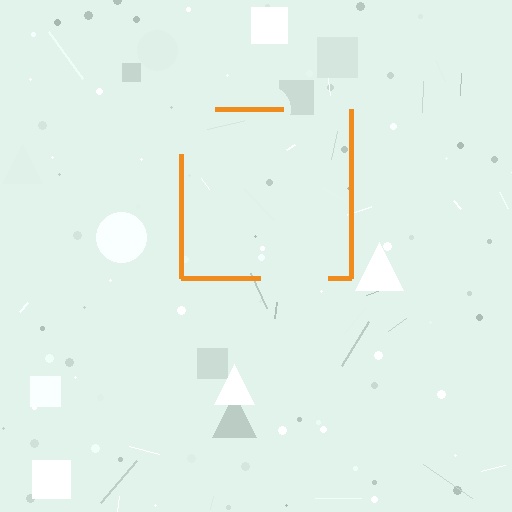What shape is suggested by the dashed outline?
The dashed outline suggests a square.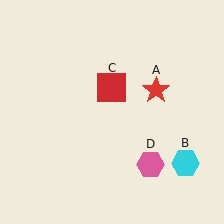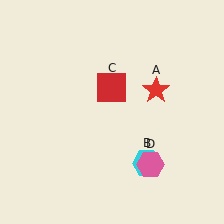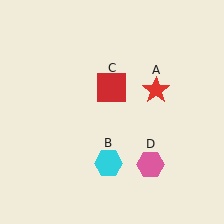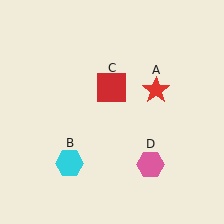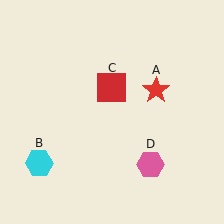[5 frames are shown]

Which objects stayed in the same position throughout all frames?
Red star (object A) and red square (object C) and pink hexagon (object D) remained stationary.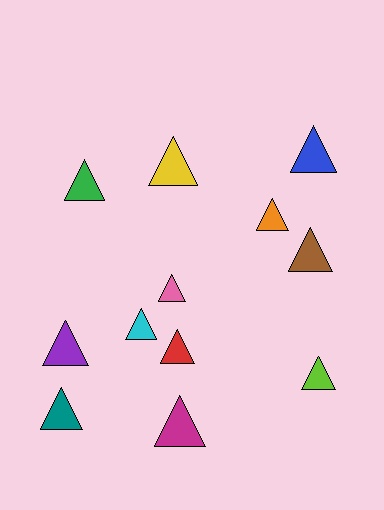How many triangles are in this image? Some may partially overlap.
There are 12 triangles.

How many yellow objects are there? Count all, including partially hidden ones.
There is 1 yellow object.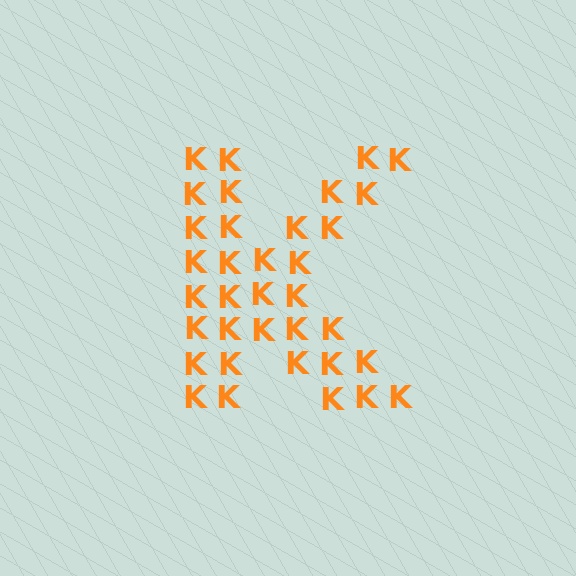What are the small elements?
The small elements are letter K's.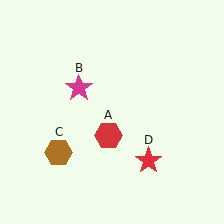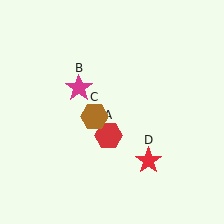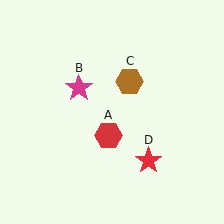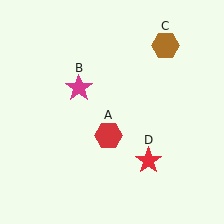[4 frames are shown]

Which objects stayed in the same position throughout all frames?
Red hexagon (object A) and magenta star (object B) and red star (object D) remained stationary.